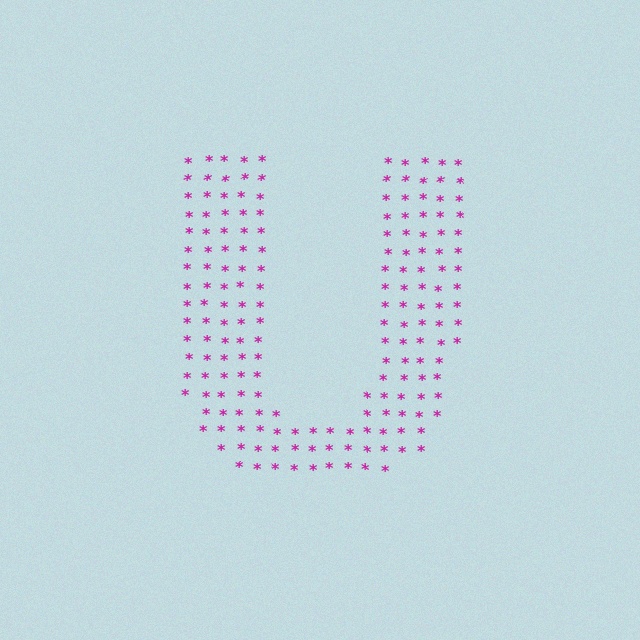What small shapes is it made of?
It is made of small asterisks.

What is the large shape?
The large shape is the letter U.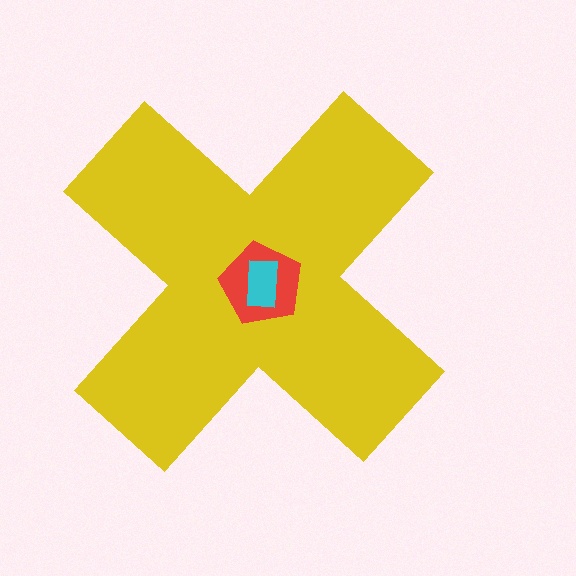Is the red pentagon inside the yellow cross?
Yes.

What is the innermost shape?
The cyan rectangle.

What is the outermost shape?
The yellow cross.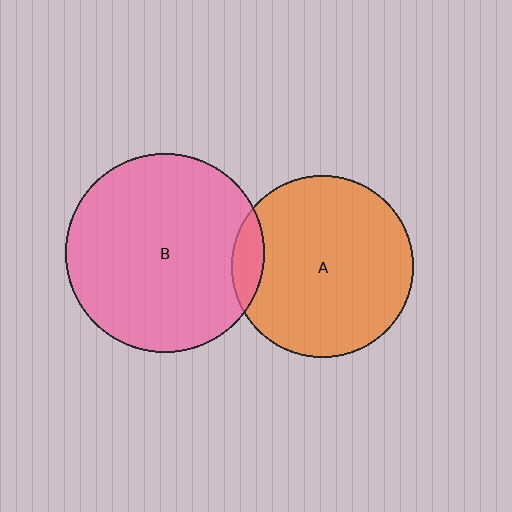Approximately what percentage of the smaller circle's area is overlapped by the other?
Approximately 10%.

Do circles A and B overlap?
Yes.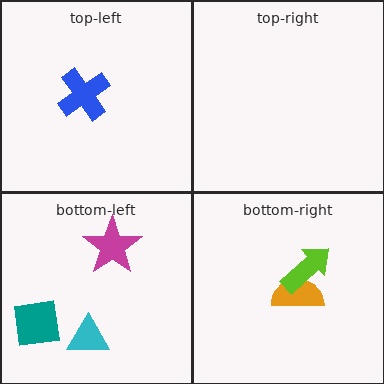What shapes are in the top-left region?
The blue cross.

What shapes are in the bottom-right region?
The orange semicircle, the lime arrow.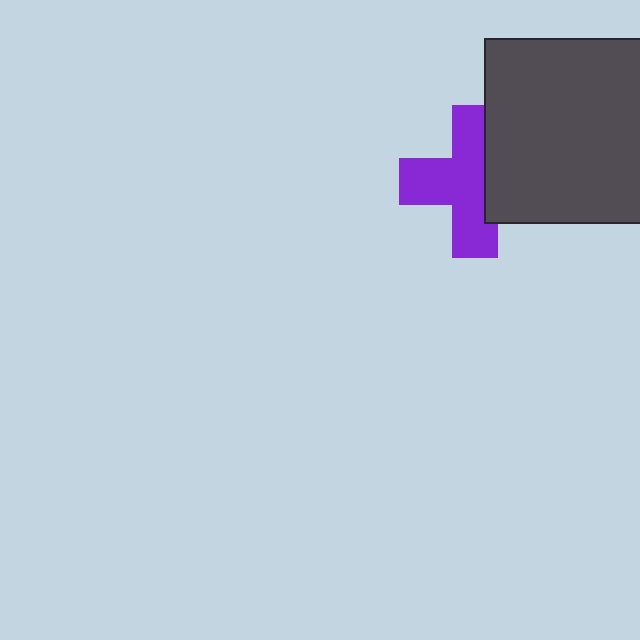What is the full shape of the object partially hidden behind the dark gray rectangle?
The partially hidden object is a purple cross.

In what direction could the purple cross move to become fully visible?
The purple cross could move left. That would shift it out from behind the dark gray rectangle entirely.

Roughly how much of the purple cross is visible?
About half of it is visible (roughly 65%).